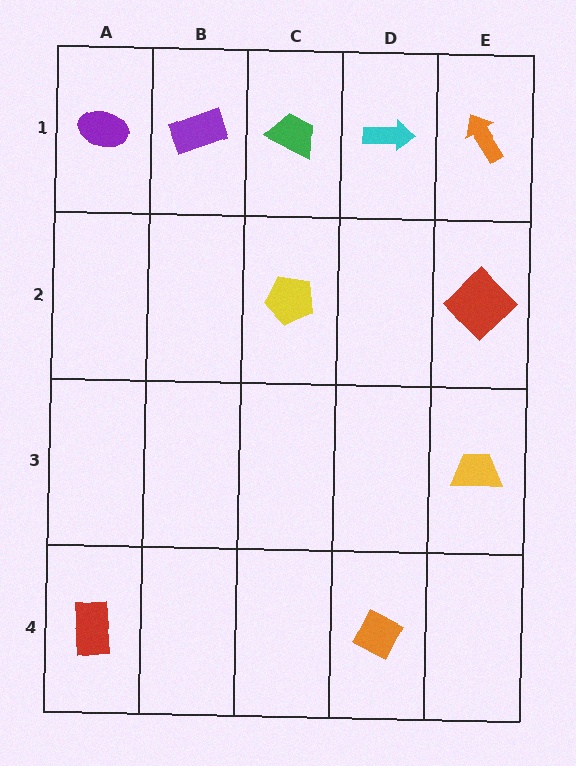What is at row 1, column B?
A purple rectangle.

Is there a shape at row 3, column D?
No, that cell is empty.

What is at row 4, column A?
A red rectangle.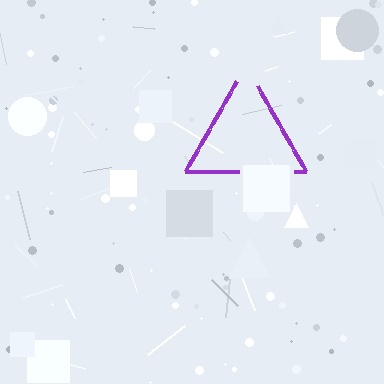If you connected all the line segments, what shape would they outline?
They would outline a triangle.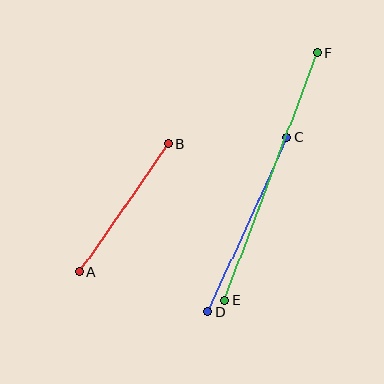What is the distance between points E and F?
The distance is approximately 265 pixels.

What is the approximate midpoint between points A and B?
The midpoint is at approximately (124, 208) pixels.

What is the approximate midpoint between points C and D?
The midpoint is at approximately (248, 225) pixels.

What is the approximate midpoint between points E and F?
The midpoint is at approximately (271, 177) pixels.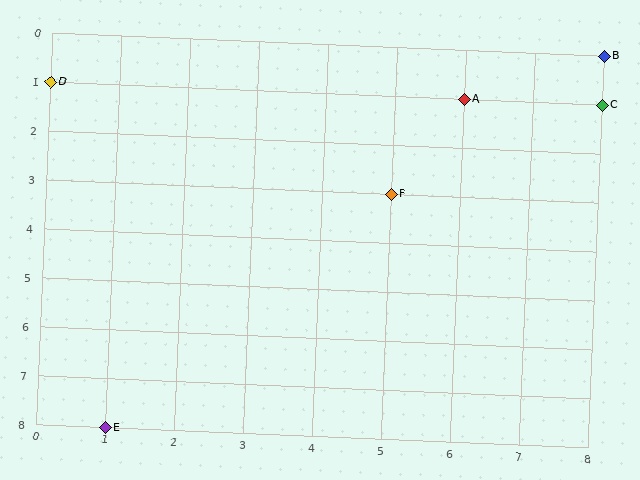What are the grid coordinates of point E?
Point E is at grid coordinates (1, 8).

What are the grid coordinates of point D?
Point D is at grid coordinates (0, 1).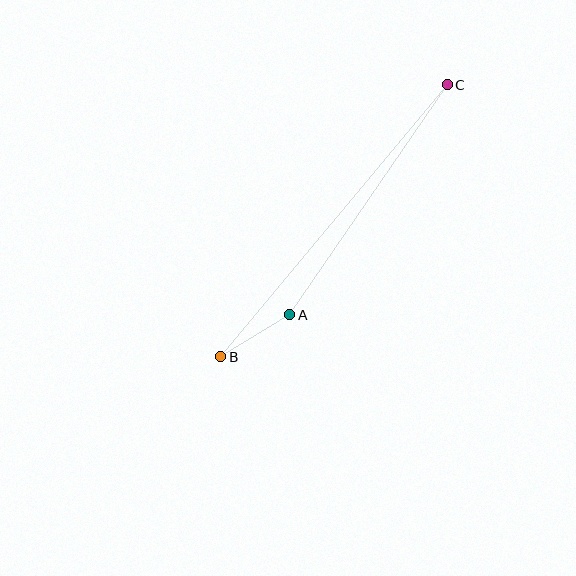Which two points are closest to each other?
Points A and B are closest to each other.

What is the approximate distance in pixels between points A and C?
The distance between A and C is approximately 279 pixels.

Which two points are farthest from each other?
Points B and C are farthest from each other.